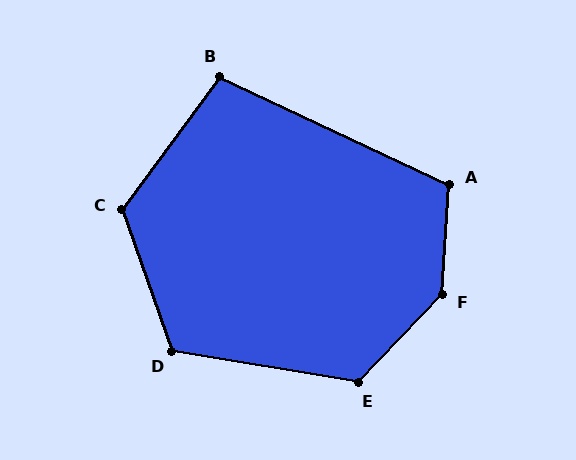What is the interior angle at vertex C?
Approximately 124 degrees (obtuse).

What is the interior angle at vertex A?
Approximately 112 degrees (obtuse).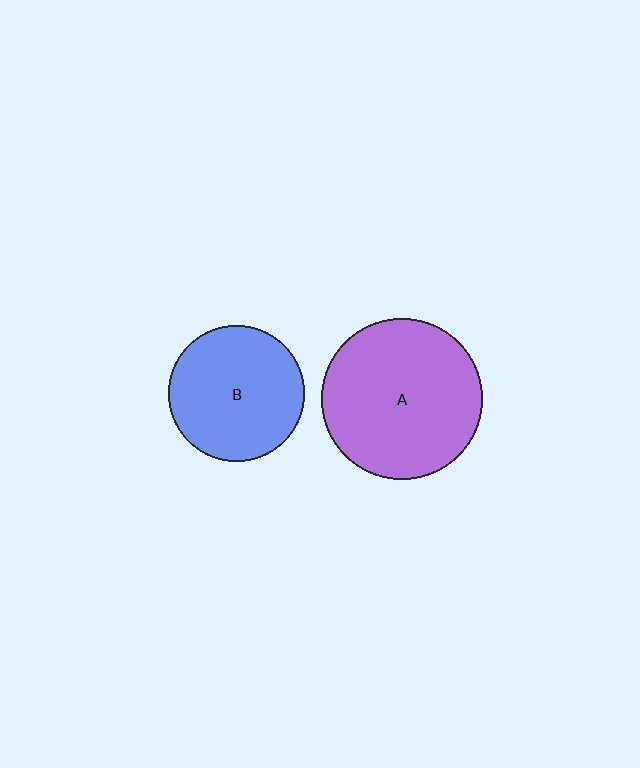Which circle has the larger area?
Circle A (purple).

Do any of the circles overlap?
No, none of the circles overlap.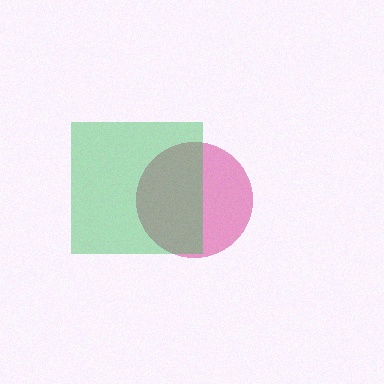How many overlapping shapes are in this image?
There are 2 overlapping shapes in the image.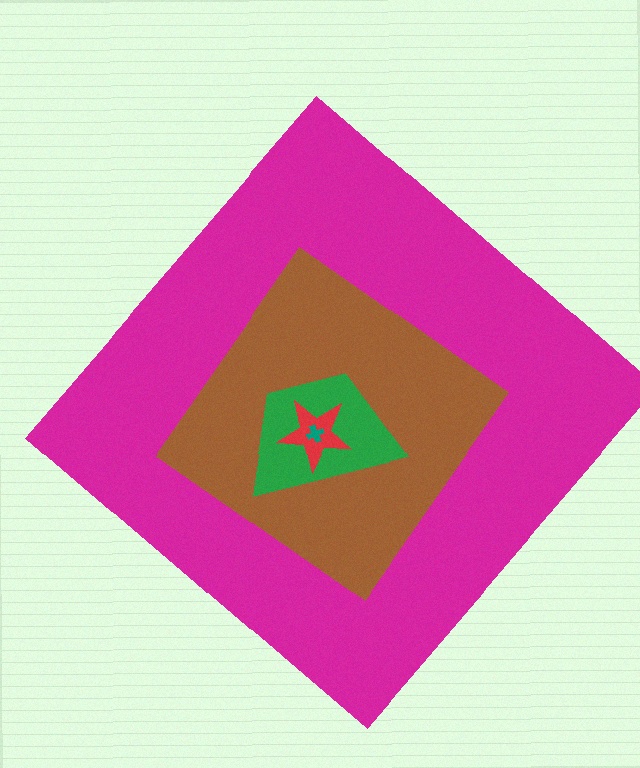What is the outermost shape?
The magenta diamond.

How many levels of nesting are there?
5.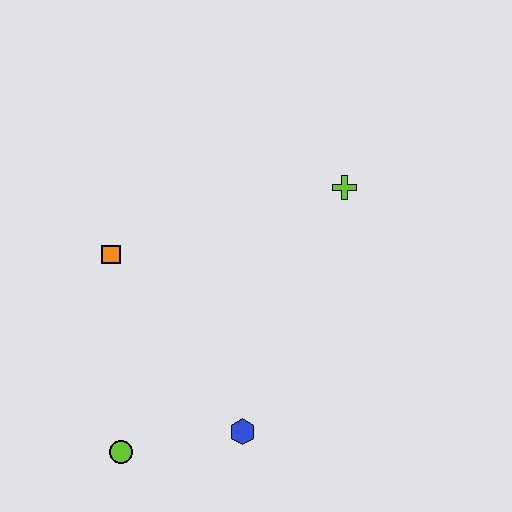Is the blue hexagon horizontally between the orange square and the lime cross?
Yes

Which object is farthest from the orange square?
The lime cross is farthest from the orange square.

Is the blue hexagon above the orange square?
No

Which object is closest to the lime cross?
The orange square is closest to the lime cross.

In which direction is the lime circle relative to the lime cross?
The lime circle is below the lime cross.